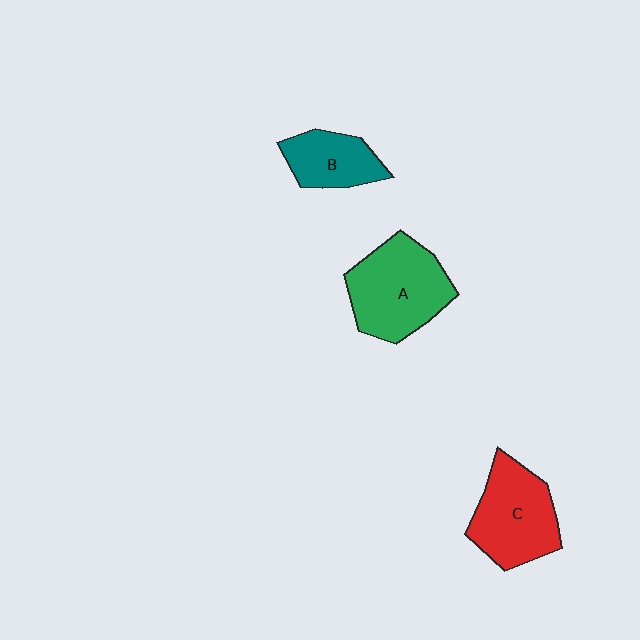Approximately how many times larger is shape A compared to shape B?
Approximately 1.7 times.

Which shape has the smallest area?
Shape B (teal).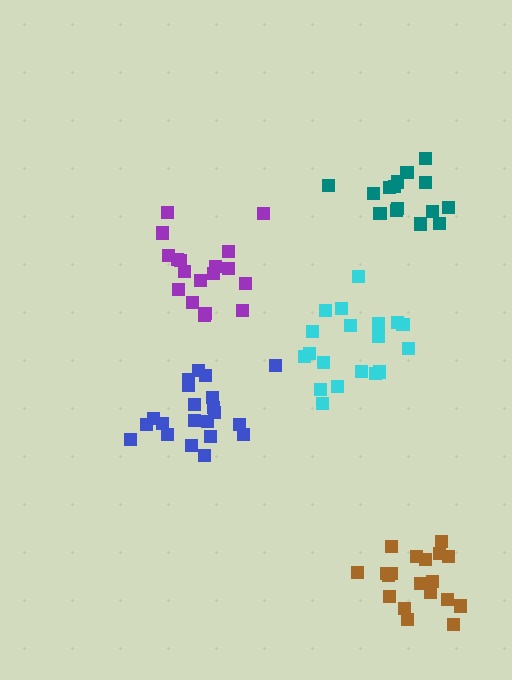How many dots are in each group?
Group 1: 15 dots, Group 2: 19 dots, Group 3: 18 dots, Group 4: 19 dots, Group 5: 21 dots (92 total).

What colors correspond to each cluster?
The clusters are colored: teal, cyan, purple, brown, blue.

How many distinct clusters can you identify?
There are 5 distinct clusters.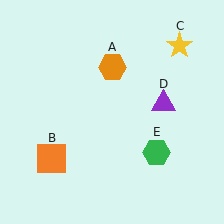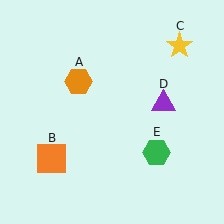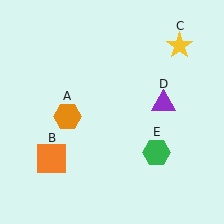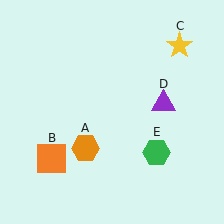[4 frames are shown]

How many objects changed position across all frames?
1 object changed position: orange hexagon (object A).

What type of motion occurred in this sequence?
The orange hexagon (object A) rotated counterclockwise around the center of the scene.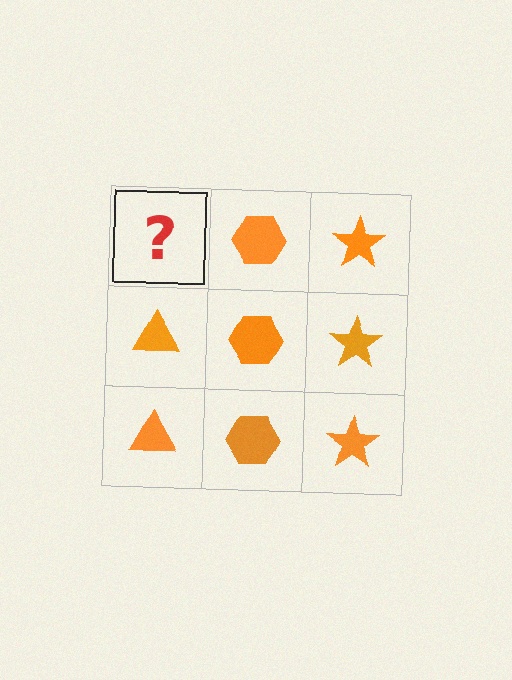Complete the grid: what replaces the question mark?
The question mark should be replaced with an orange triangle.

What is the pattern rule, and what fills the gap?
The rule is that each column has a consistent shape. The gap should be filled with an orange triangle.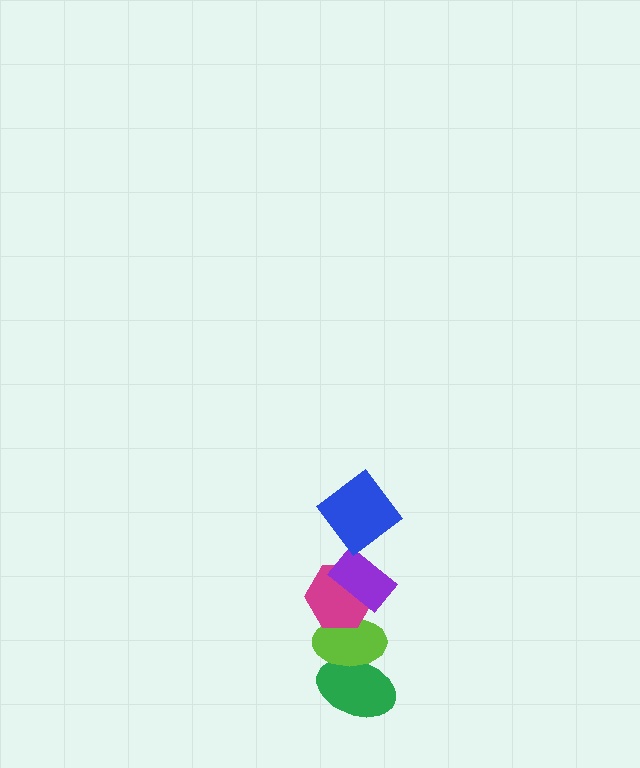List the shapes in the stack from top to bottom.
From top to bottom: the blue diamond, the purple rectangle, the magenta hexagon, the lime ellipse, the green ellipse.